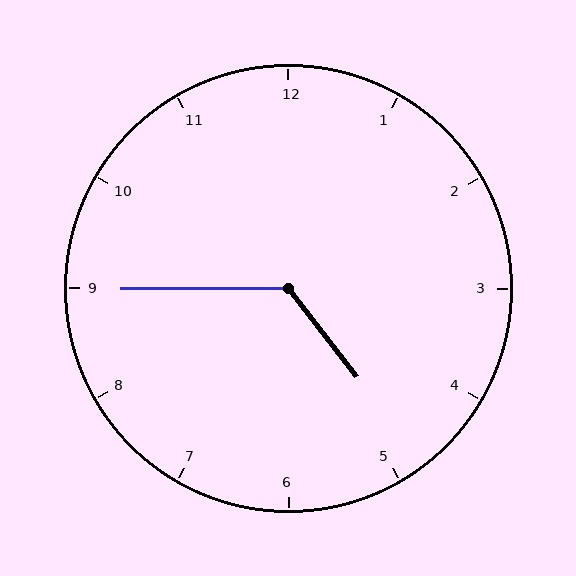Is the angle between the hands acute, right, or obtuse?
It is obtuse.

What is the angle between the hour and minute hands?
Approximately 128 degrees.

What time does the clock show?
4:45.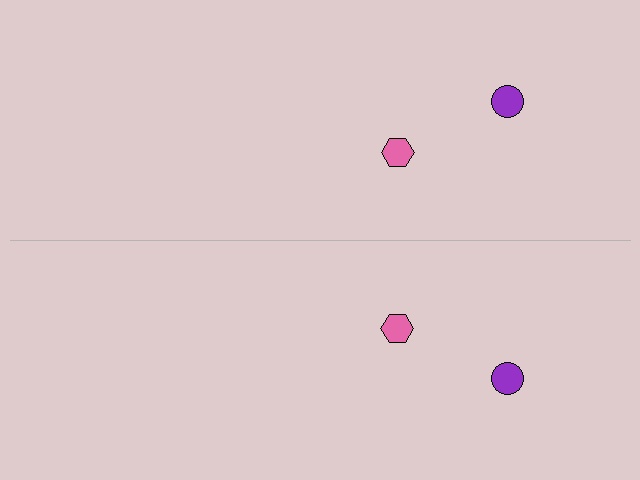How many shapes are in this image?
There are 4 shapes in this image.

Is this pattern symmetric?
Yes, this pattern has bilateral (reflection) symmetry.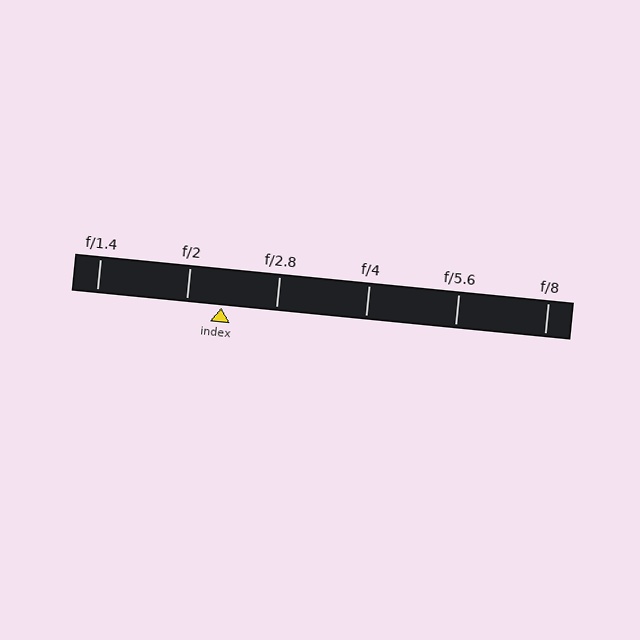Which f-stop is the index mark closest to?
The index mark is closest to f/2.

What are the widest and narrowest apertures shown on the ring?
The widest aperture shown is f/1.4 and the narrowest is f/8.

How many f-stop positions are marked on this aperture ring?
There are 6 f-stop positions marked.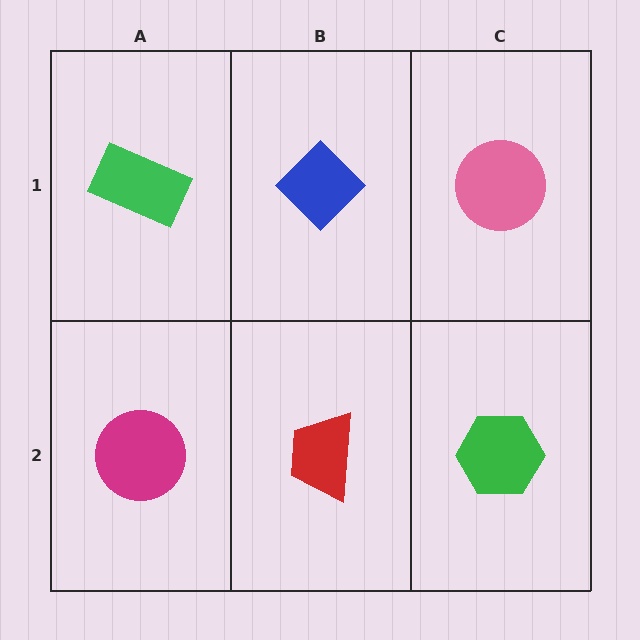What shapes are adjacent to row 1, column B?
A red trapezoid (row 2, column B), a green rectangle (row 1, column A), a pink circle (row 1, column C).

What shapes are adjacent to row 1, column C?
A green hexagon (row 2, column C), a blue diamond (row 1, column B).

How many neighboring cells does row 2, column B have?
3.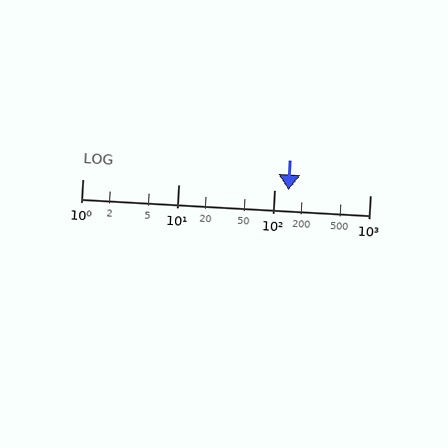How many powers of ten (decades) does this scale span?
The scale spans 3 decades, from 1 to 1000.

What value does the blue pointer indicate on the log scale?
The pointer indicates approximately 140.